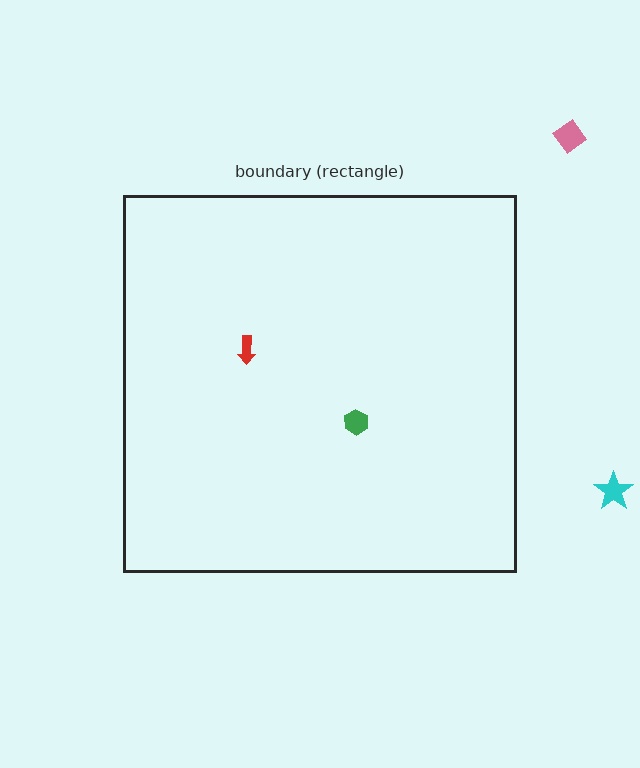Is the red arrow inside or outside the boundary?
Inside.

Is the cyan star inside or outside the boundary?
Outside.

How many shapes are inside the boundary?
2 inside, 2 outside.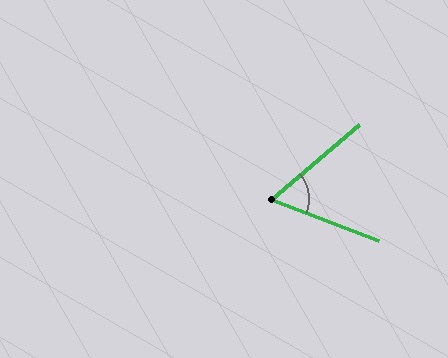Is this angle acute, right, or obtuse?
It is acute.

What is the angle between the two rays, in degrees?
Approximately 62 degrees.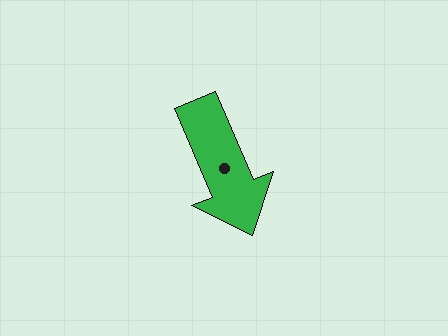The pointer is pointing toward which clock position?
Roughly 5 o'clock.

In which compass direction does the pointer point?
Southeast.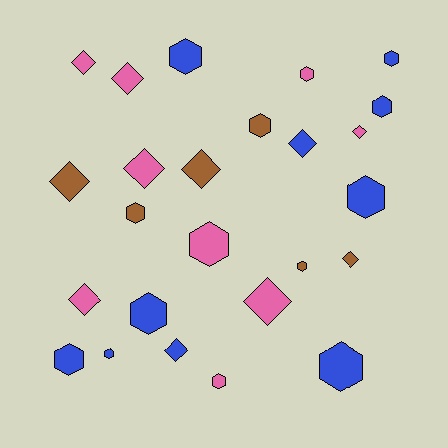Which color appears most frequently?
Blue, with 10 objects.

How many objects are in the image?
There are 25 objects.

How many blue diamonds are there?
There are 2 blue diamonds.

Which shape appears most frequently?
Hexagon, with 14 objects.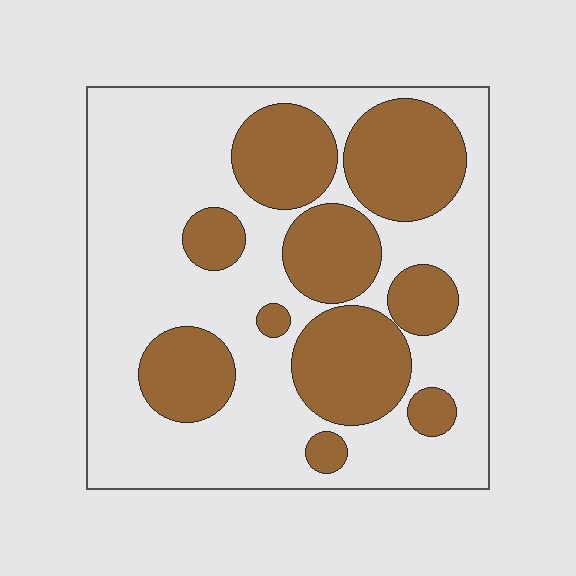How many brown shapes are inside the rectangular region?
10.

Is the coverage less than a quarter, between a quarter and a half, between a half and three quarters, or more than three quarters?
Between a quarter and a half.